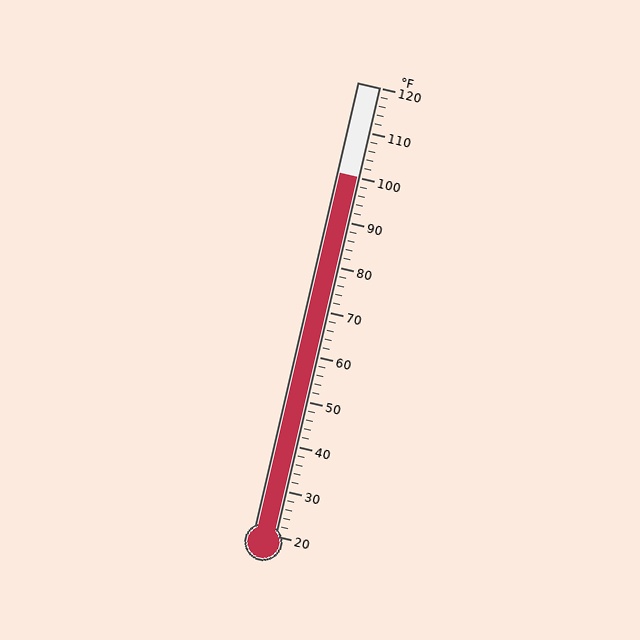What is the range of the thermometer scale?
The thermometer scale ranges from 20°F to 120°F.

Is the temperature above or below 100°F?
The temperature is at 100°F.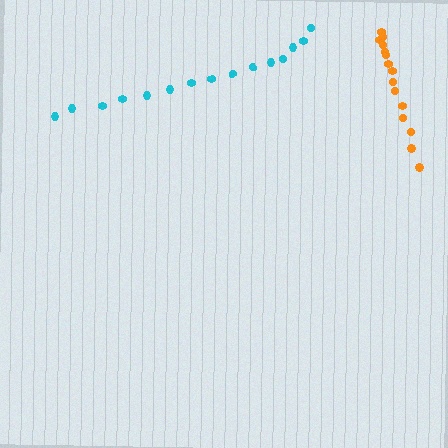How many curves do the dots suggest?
There are 2 distinct paths.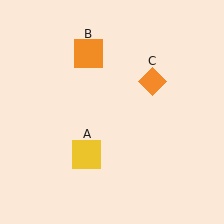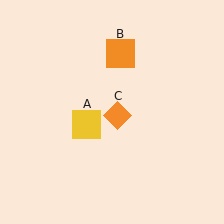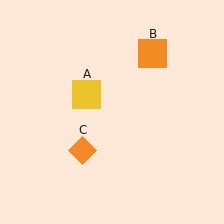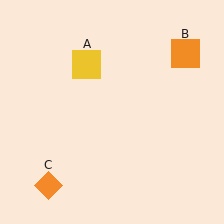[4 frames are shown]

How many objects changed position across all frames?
3 objects changed position: yellow square (object A), orange square (object B), orange diamond (object C).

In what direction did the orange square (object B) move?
The orange square (object B) moved right.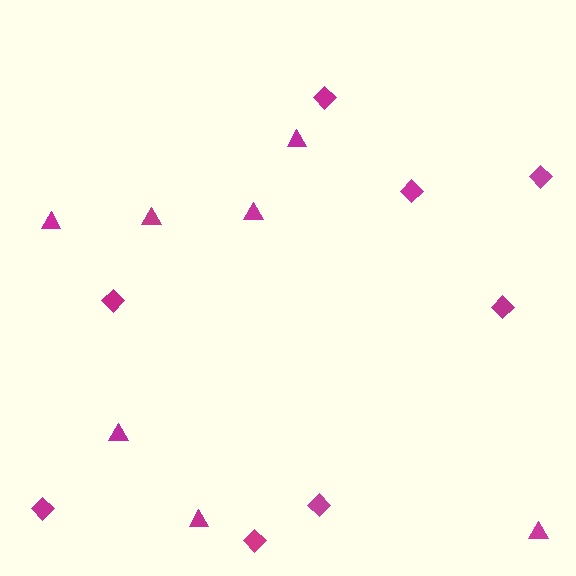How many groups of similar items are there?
There are 2 groups: one group of diamonds (8) and one group of triangles (7).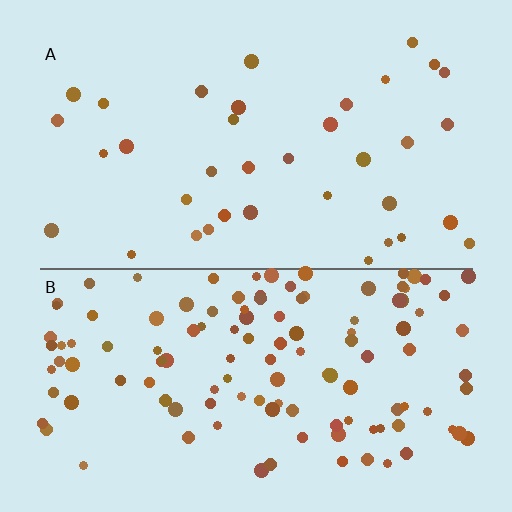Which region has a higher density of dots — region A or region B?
B (the bottom).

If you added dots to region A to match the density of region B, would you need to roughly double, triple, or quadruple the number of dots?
Approximately triple.